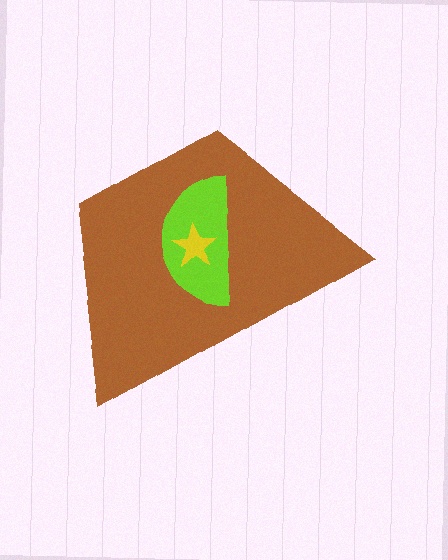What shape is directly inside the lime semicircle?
The yellow star.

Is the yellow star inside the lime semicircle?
Yes.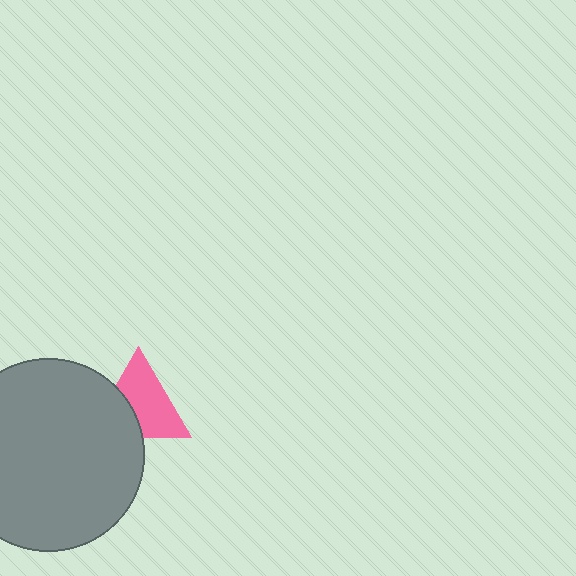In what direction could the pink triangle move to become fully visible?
The pink triangle could move right. That would shift it out from behind the gray circle entirely.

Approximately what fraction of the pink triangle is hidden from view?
Roughly 34% of the pink triangle is hidden behind the gray circle.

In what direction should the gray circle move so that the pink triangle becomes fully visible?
The gray circle should move left. That is the shortest direction to clear the overlap and leave the pink triangle fully visible.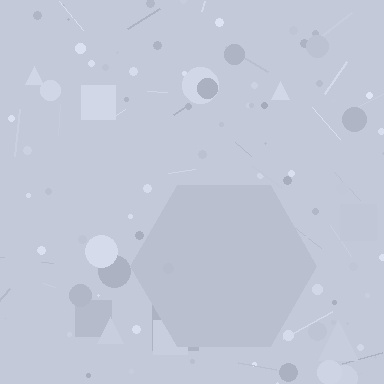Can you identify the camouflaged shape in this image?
The camouflaged shape is a hexagon.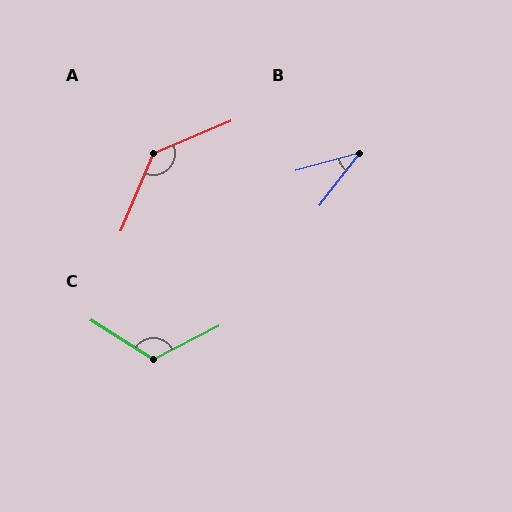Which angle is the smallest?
B, at approximately 37 degrees.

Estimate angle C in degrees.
Approximately 120 degrees.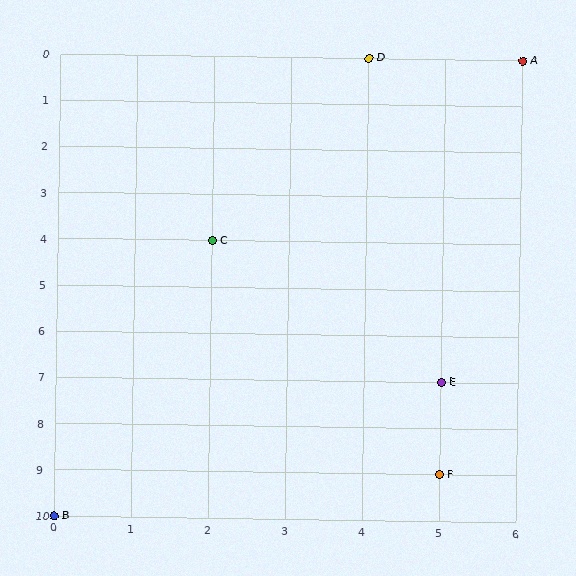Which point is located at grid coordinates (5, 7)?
Point E is at (5, 7).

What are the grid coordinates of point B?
Point B is at grid coordinates (0, 10).